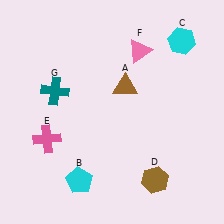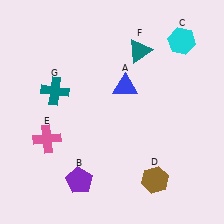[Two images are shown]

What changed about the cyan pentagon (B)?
In Image 1, B is cyan. In Image 2, it changed to purple.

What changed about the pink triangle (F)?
In Image 1, F is pink. In Image 2, it changed to teal.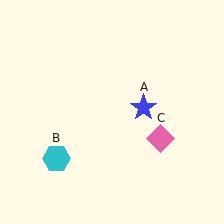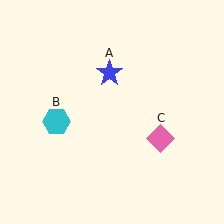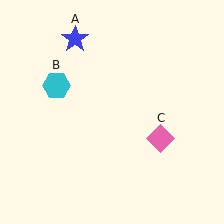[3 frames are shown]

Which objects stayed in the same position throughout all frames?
Pink diamond (object C) remained stationary.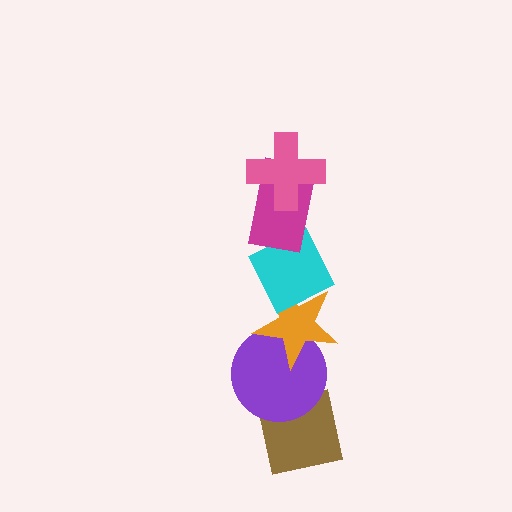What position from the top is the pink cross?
The pink cross is 1st from the top.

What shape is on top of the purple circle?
The orange star is on top of the purple circle.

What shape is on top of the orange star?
The cyan diamond is on top of the orange star.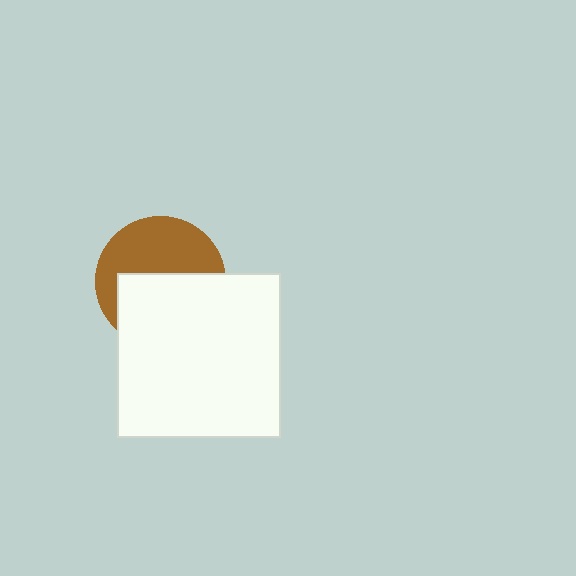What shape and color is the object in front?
The object in front is a white square.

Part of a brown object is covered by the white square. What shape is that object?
It is a circle.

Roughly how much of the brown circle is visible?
About half of it is visible (roughly 49%).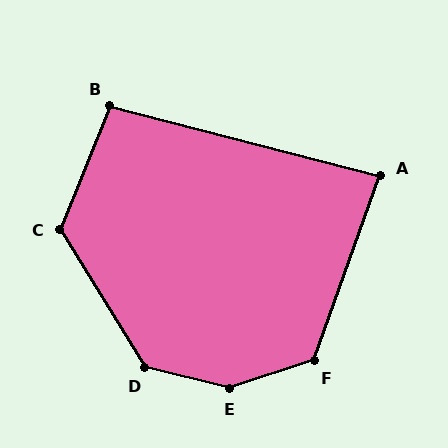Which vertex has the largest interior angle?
E, at approximately 149 degrees.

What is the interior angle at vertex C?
Approximately 126 degrees (obtuse).